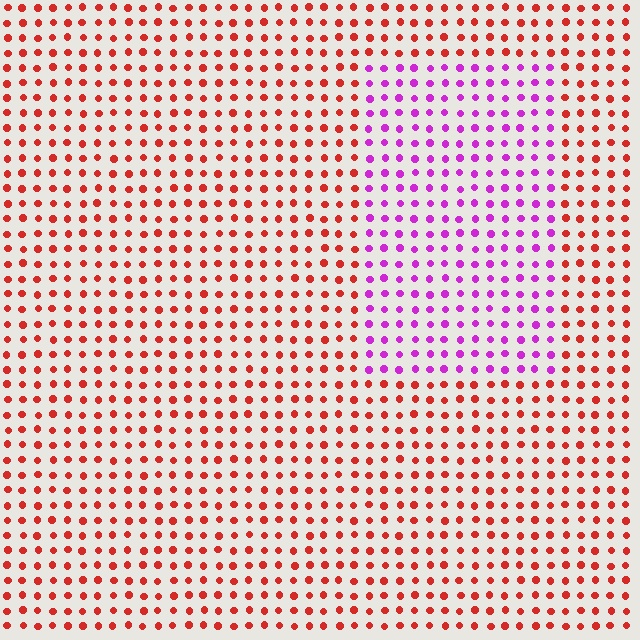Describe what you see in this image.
The image is filled with small red elements in a uniform arrangement. A rectangle-shaped region is visible where the elements are tinted to a slightly different hue, forming a subtle color boundary.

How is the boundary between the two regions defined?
The boundary is defined purely by a slight shift in hue (about 64 degrees). Spacing, size, and orientation are identical on both sides.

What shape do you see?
I see a rectangle.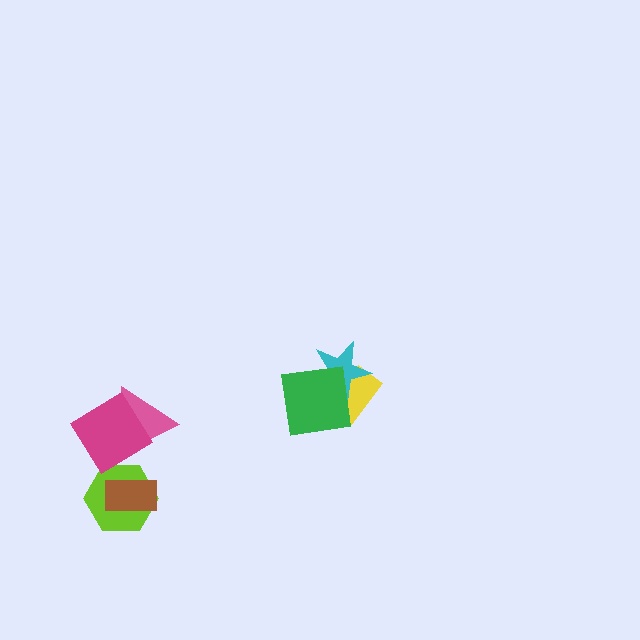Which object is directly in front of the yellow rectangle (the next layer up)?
The cyan star is directly in front of the yellow rectangle.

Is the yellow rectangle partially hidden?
Yes, it is partially covered by another shape.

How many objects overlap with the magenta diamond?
2 objects overlap with the magenta diamond.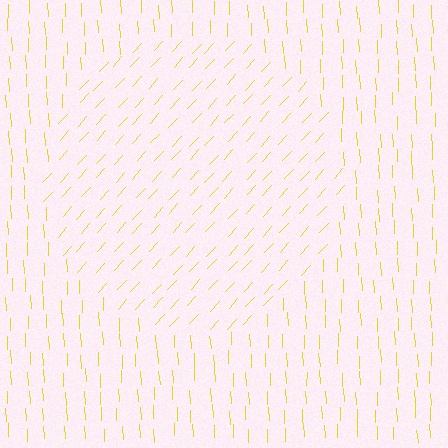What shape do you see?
I see a circle.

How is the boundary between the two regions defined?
The boundary is defined purely by a change in line orientation (approximately 45 degrees difference). All lines are the same color and thickness.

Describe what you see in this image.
The image is filled with small yellow line segments. A circle region in the image has lines oriented differently from the surrounding lines, creating a visible texture boundary.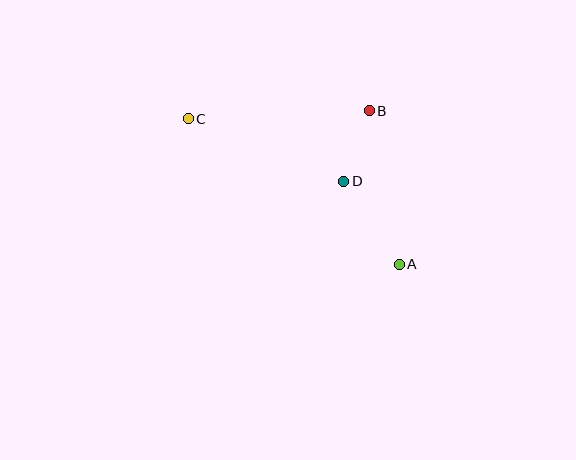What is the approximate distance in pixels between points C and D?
The distance between C and D is approximately 168 pixels.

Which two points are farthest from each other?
Points A and C are farthest from each other.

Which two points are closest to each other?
Points B and D are closest to each other.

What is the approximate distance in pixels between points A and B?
The distance between A and B is approximately 156 pixels.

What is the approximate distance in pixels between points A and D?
The distance between A and D is approximately 100 pixels.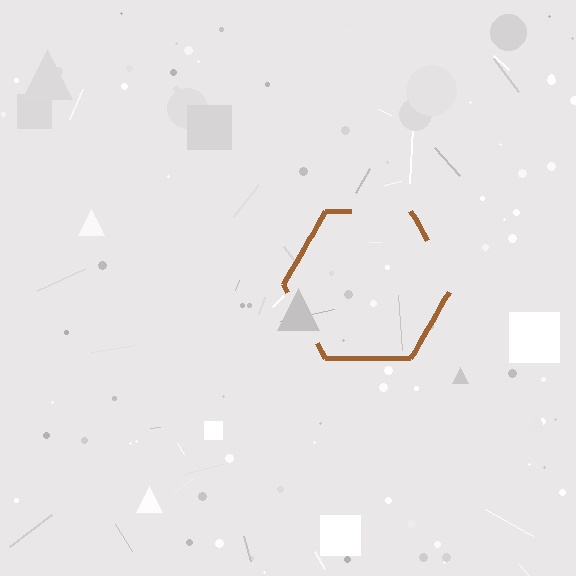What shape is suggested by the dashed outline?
The dashed outline suggests a hexagon.